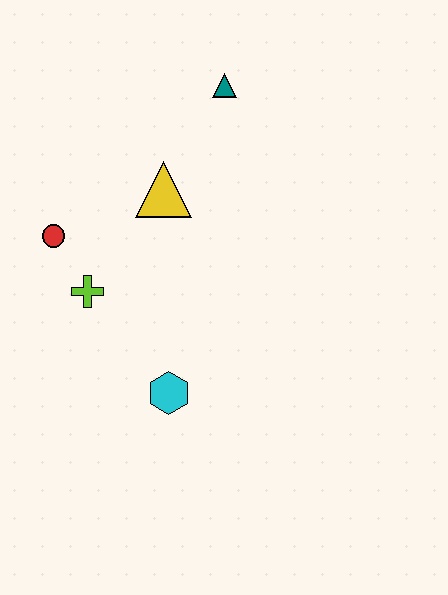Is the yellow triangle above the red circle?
Yes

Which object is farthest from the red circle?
The teal triangle is farthest from the red circle.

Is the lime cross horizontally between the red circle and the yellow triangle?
Yes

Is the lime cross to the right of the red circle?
Yes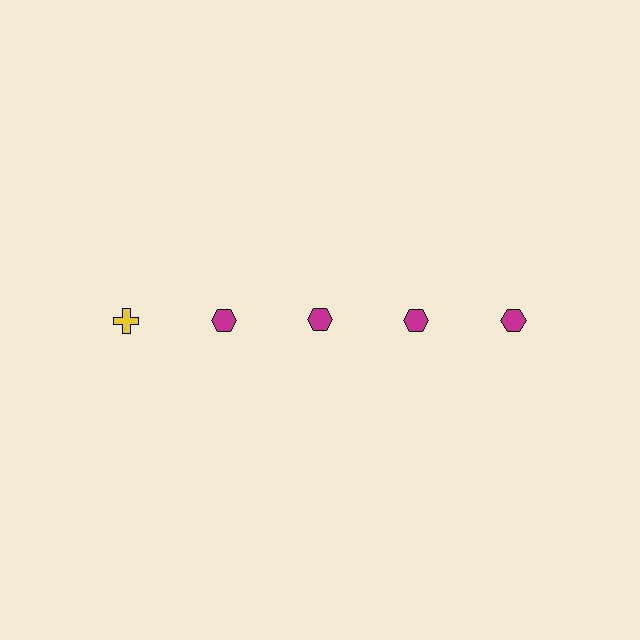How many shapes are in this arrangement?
There are 5 shapes arranged in a grid pattern.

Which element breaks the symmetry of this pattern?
The yellow cross in the top row, leftmost column breaks the symmetry. All other shapes are magenta hexagons.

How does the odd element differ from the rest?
It differs in both color (yellow instead of magenta) and shape (cross instead of hexagon).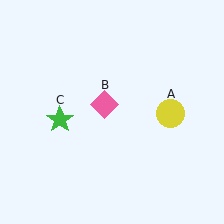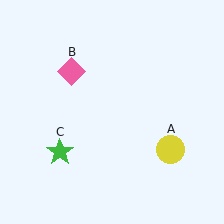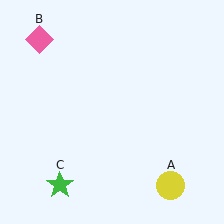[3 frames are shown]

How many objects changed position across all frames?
3 objects changed position: yellow circle (object A), pink diamond (object B), green star (object C).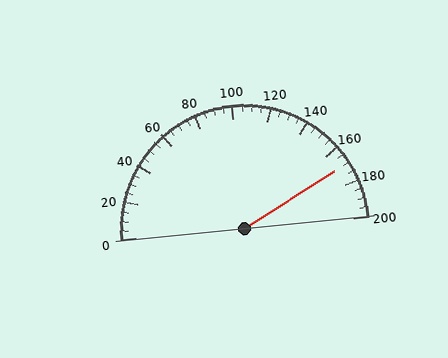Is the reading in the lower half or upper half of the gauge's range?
The reading is in the upper half of the range (0 to 200).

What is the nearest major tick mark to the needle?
The nearest major tick mark is 160.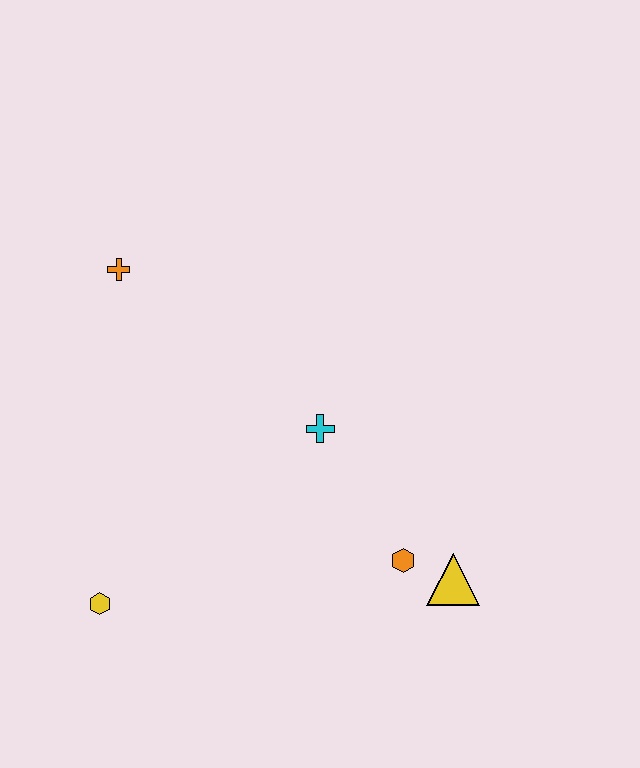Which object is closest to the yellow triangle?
The orange hexagon is closest to the yellow triangle.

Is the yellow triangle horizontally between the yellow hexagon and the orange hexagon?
No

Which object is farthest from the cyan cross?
The yellow hexagon is farthest from the cyan cross.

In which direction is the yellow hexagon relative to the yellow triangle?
The yellow hexagon is to the left of the yellow triangle.